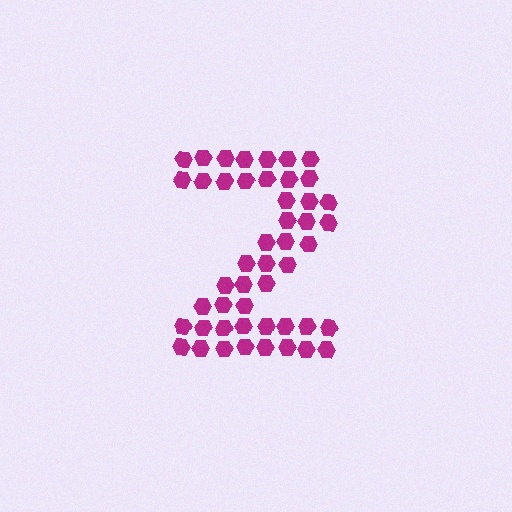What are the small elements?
The small elements are hexagons.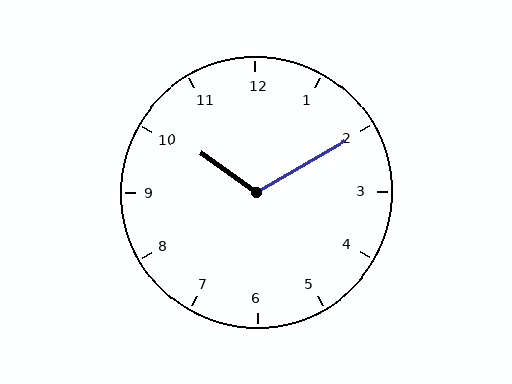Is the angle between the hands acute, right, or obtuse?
It is obtuse.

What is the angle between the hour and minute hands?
Approximately 115 degrees.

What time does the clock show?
10:10.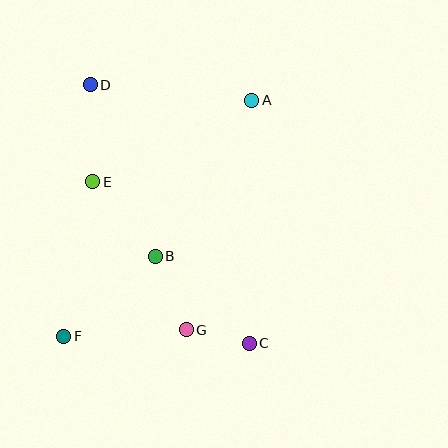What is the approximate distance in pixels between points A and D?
The distance between A and D is approximately 162 pixels.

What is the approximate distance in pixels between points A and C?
The distance between A and C is approximately 243 pixels.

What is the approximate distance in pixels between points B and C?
The distance between B and C is approximately 128 pixels.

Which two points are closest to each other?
Points C and G are closest to each other.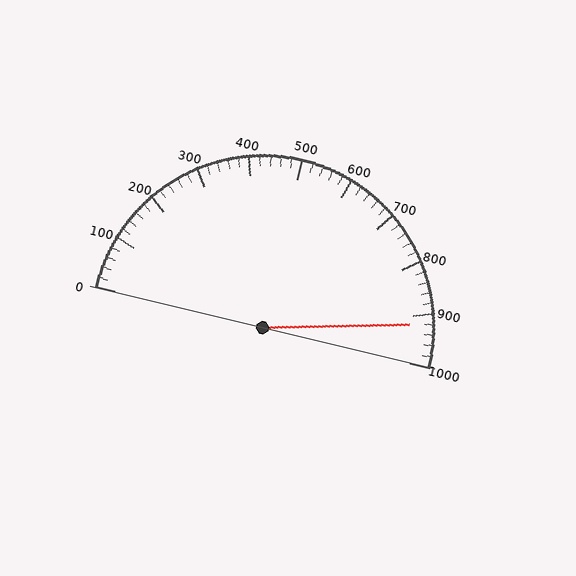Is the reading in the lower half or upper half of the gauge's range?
The reading is in the upper half of the range (0 to 1000).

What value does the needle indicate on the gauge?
The needle indicates approximately 920.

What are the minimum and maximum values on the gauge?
The gauge ranges from 0 to 1000.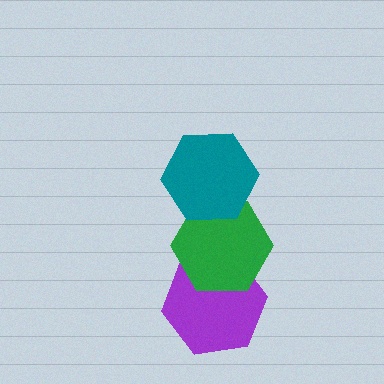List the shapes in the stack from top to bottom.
From top to bottom: the teal hexagon, the green hexagon, the purple hexagon.